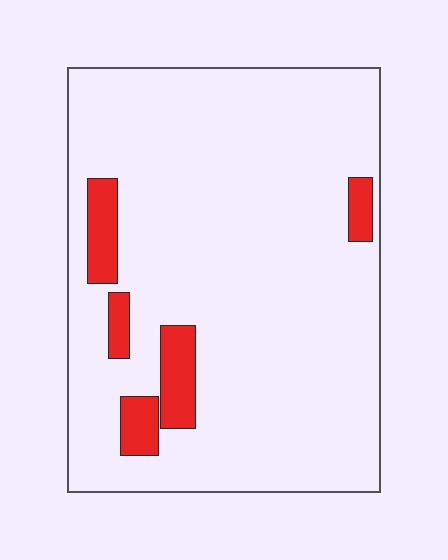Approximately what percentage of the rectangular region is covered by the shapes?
Approximately 10%.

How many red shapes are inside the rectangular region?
5.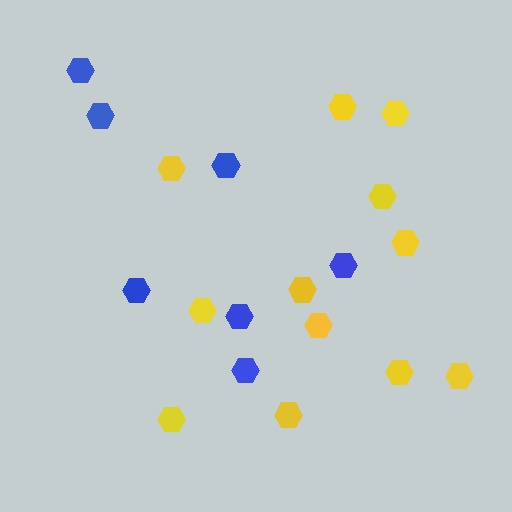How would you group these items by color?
There are 2 groups: one group of blue hexagons (7) and one group of yellow hexagons (12).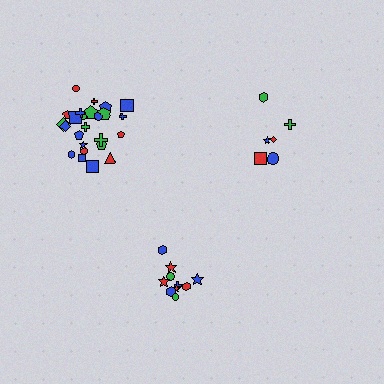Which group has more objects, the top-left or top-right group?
The top-left group.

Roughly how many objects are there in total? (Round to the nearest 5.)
Roughly 40 objects in total.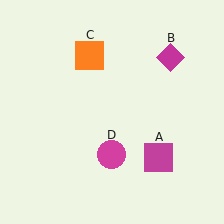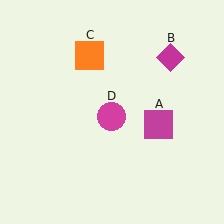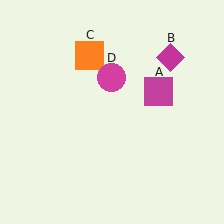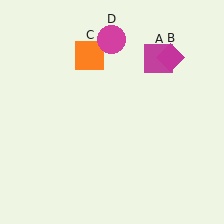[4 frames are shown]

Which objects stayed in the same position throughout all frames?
Magenta diamond (object B) and orange square (object C) remained stationary.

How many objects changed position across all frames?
2 objects changed position: magenta square (object A), magenta circle (object D).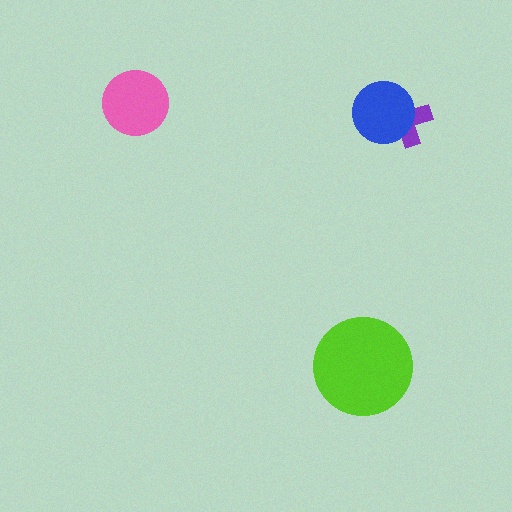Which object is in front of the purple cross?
The blue circle is in front of the purple cross.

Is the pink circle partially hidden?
No, no other shape covers it.